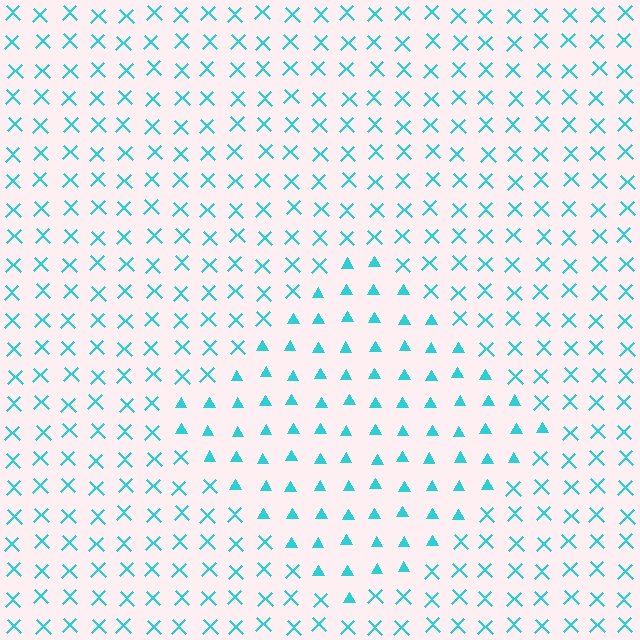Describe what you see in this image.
The image is filled with small cyan elements arranged in a uniform grid. A diamond-shaped region contains triangles, while the surrounding area contains X marks. The boundary is defined purely by the change in element shape.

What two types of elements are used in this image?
The image uses triangles inside the diamond region and X marks outside it.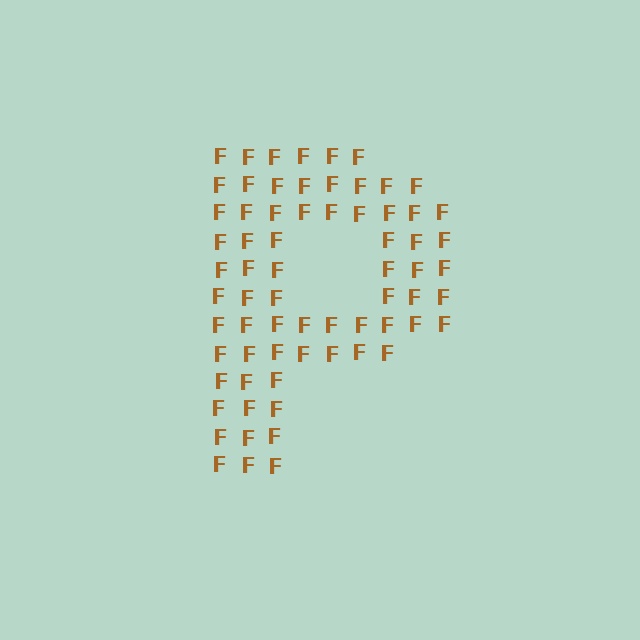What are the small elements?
The small elements are letter F's.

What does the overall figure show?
The overall figure shows the letter P.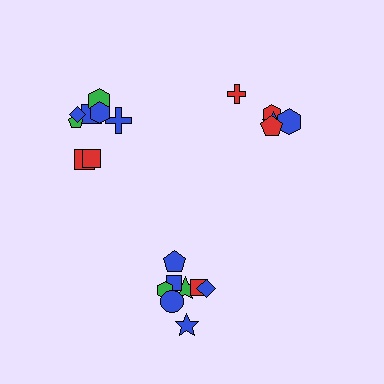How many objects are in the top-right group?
There are 5 objects.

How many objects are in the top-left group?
There are 8 objects.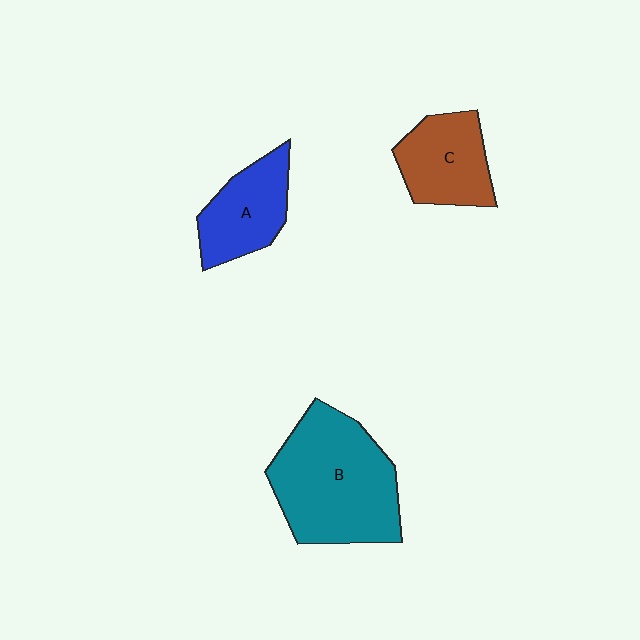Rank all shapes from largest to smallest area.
From largest to smallest: B (teal), C (brown), A (blue).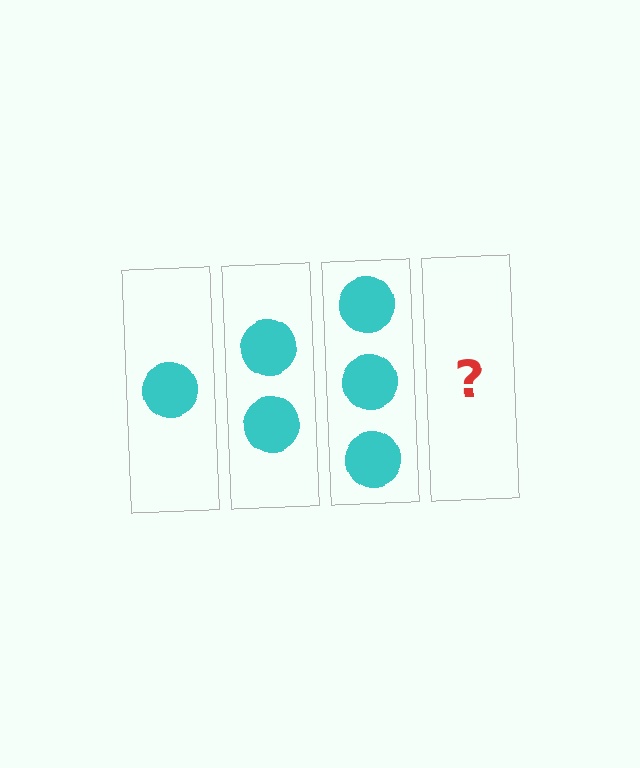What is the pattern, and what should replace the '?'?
The pattern is that each step adds one more circle. The '?' should be 4 circles.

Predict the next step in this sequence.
The next step is 4 circles.